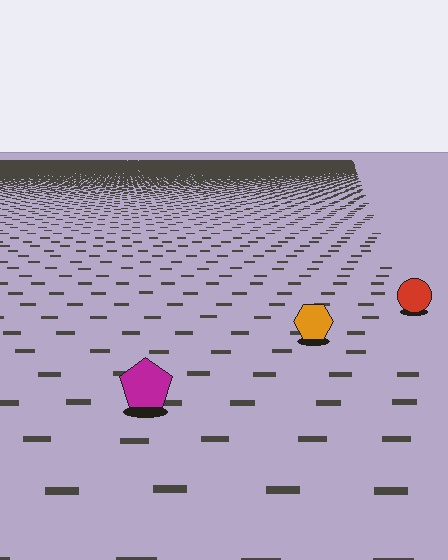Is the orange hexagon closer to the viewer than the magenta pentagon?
No. The magenta pentagon is closer — you can tell from the texture gradient: the ground texture is coarser near it.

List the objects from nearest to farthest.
From nearest to farthest: the magenta pentagon, the orange hexagon, the red circle.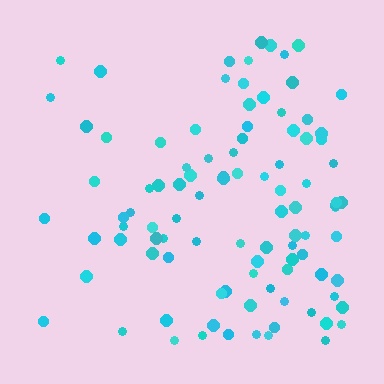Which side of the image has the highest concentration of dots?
The right.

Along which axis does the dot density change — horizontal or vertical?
Horizontal.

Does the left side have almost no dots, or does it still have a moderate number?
Still a moderate number, just noticeably fewer than the right.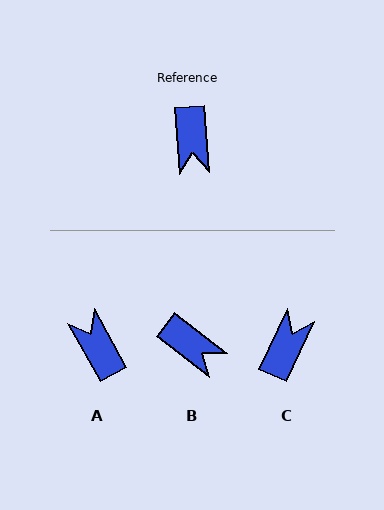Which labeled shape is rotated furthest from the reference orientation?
A, about 155 degrees away.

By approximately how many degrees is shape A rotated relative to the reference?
Approximately 155 degrees clockwise.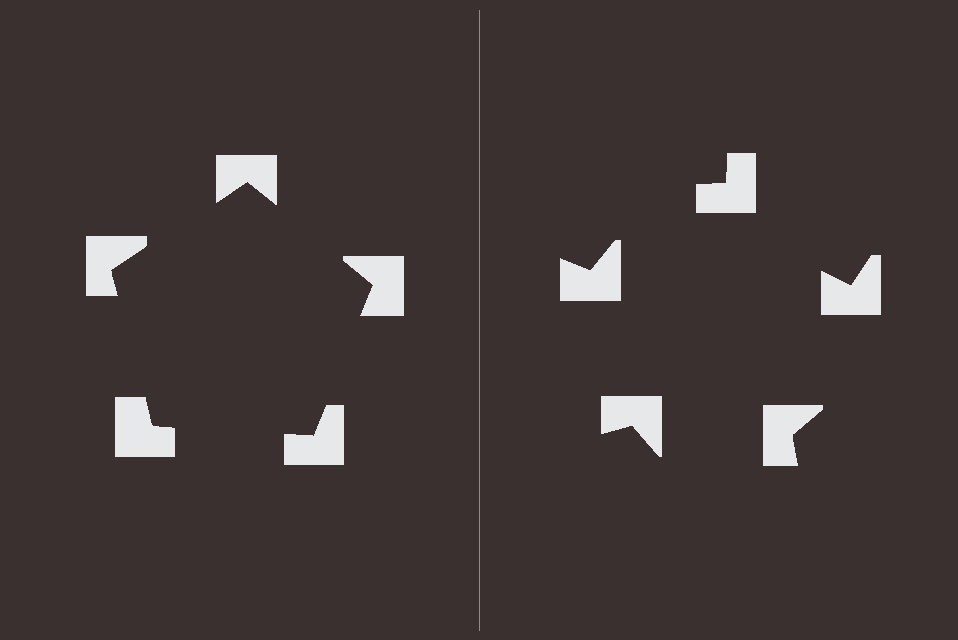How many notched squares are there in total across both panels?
10 — 5 on each side.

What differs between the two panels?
The notched squares are positioned identically on both sides; only the wedge orientations differ. On the left they align to a pentagon; on the right they are misaligned.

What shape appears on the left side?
An illusory pentagon.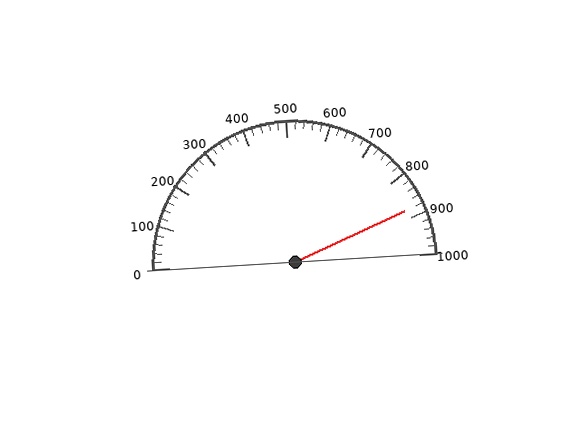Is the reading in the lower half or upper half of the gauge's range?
The reading is in the upper half of the range (0 to 1000).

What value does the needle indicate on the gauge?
The needle indicates approximately 880.